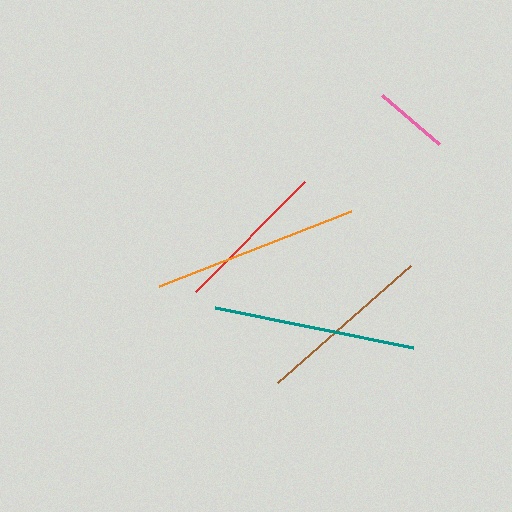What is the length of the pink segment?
The pink segment is approximately 76 pixels long.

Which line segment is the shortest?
The pink line is the shortest at approximately 76 pixels.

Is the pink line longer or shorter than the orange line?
The orange line is longer than the pink line.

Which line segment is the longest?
The orange line is the longest at approximately 206 pixels.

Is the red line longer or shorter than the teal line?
The teal line is longer than the red line.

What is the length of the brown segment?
The brown segment is approximately 177 pixels long.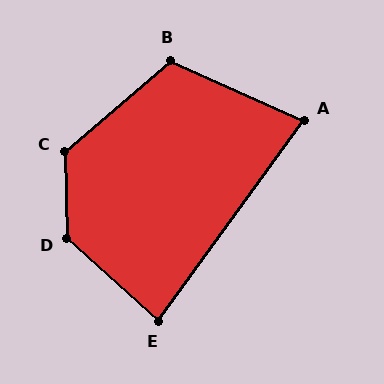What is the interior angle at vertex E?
Approximately 84 degrees (acute).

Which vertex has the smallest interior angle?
A, at approximately 78 degrees.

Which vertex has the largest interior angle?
D, at approximately 134 degrees.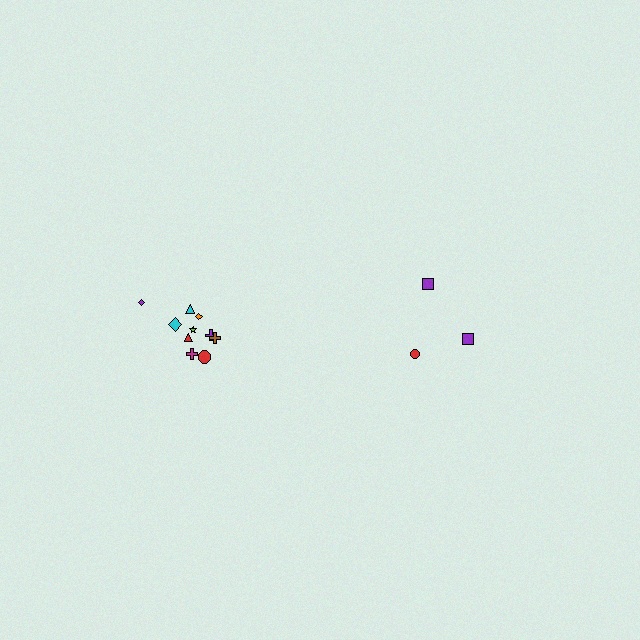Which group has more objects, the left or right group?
The left group.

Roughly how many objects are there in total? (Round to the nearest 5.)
Roughly 15 objects in total.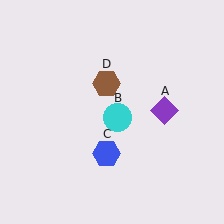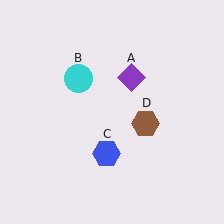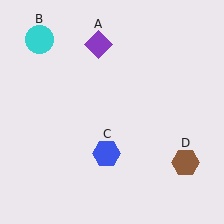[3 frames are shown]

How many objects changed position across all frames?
3 objects changed position: purple diamond (object A), cyan circle (object B), brown hexagon (object D).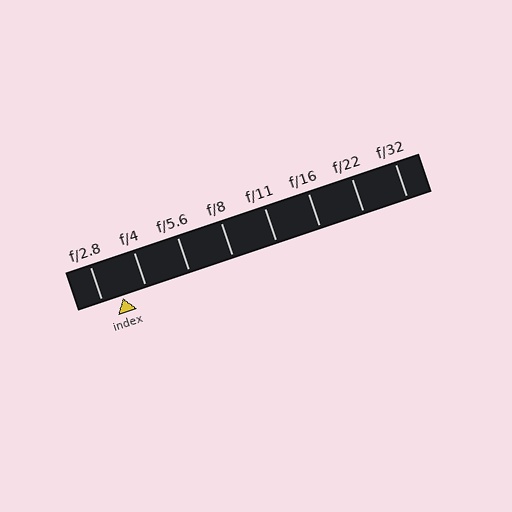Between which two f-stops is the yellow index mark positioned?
The index mark is between f/2.8 and f/4.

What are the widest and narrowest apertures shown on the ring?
The widest aperture shown is f/2.8 and the narrowest is f/32.